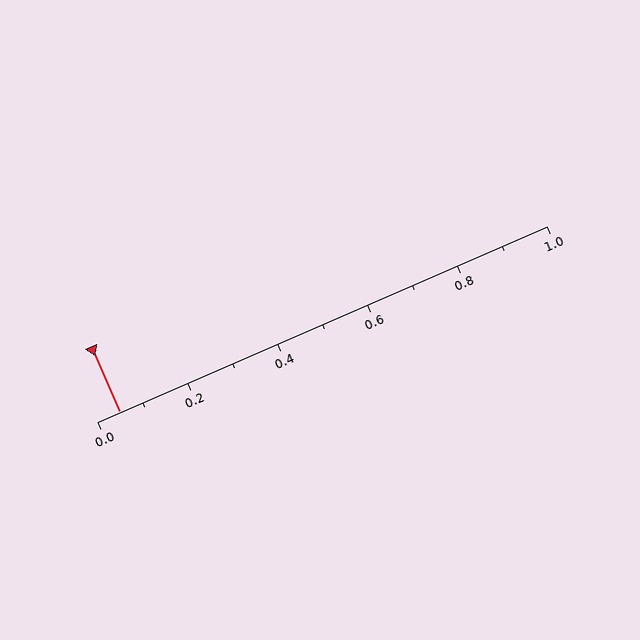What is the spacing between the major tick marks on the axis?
The major ticks are spaced 0.2 apart.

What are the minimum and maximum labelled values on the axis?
The axis runs from 0.0 to 1.0.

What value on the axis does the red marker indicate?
The marker indicates approximately 0.05.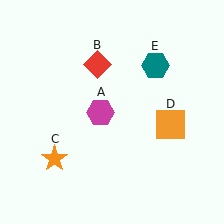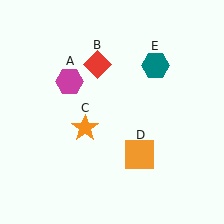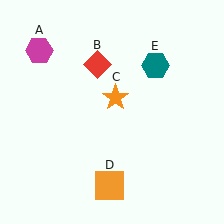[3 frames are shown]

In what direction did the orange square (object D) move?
The orange square (object D) moved down and to the left.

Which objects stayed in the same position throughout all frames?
Red diamond (object B) and teal hexagon (object E) remained stationary.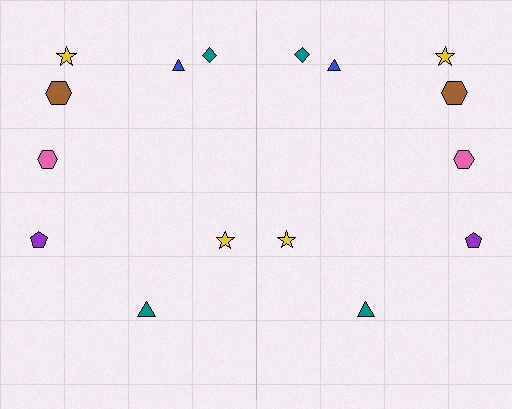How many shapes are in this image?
There are 16 shapes in this image.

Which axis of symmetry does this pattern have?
The pattern has a vertical axis of symmetry running through the center of the image.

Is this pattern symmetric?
Yes, this pattern has bilateral (reflection) symmetry.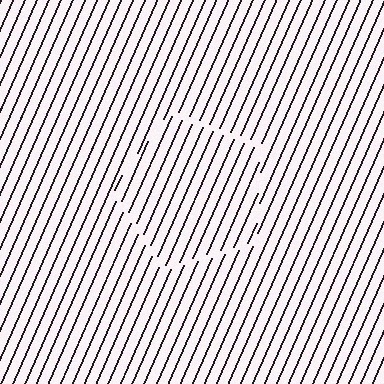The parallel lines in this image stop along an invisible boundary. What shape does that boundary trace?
An illusory pentagon. The interior of the shape contains the same grating, shifted by half a period — the contour is defined by the phase discontinuity where line-ends from the inner and outer gratings abut.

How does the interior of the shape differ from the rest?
The interior of the shape contains the same grating, shifted by half a period — the contour is defined by the phase discontinuity where line-ends from the inner and outer gratings abut.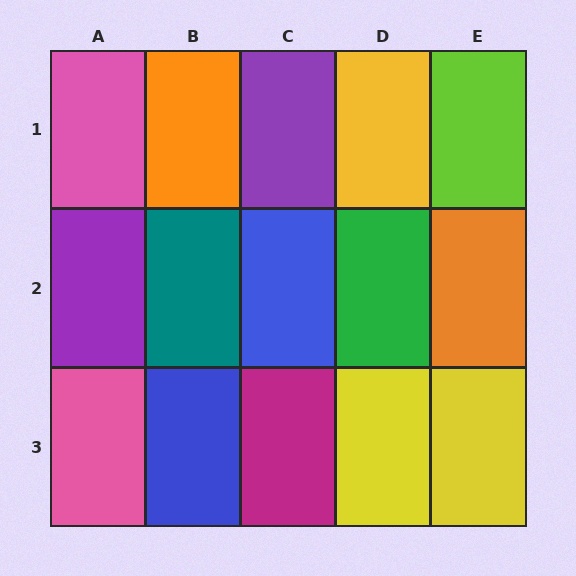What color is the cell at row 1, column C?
Purple.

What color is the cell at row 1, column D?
Yellow.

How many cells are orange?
2 cells are orange.